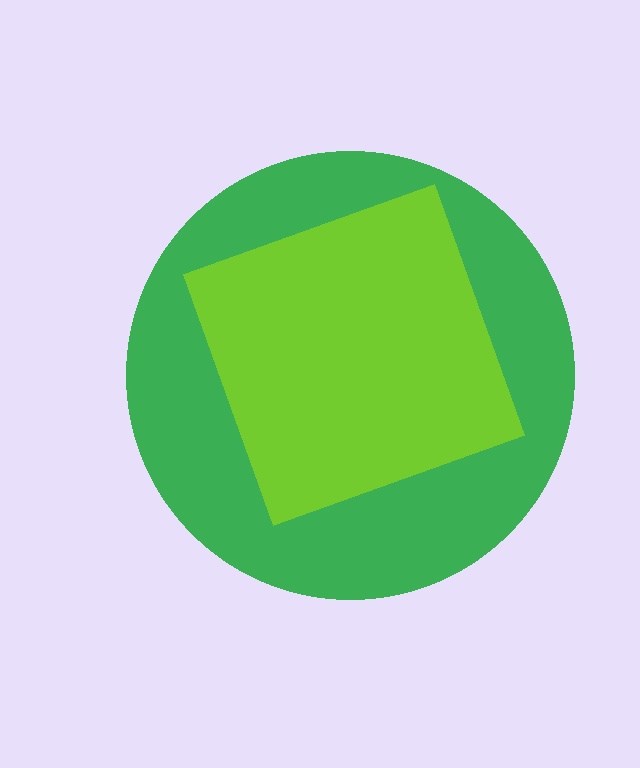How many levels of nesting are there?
2.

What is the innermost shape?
The lime square.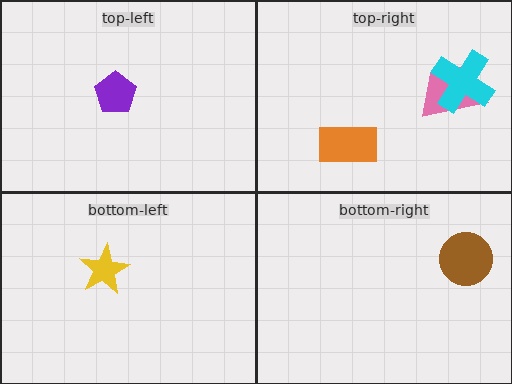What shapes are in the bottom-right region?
The brown circle.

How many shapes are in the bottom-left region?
1.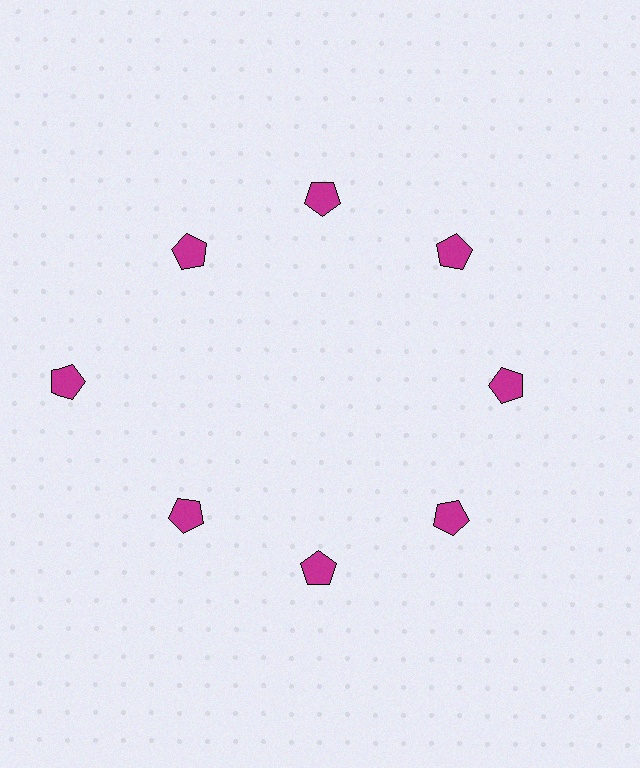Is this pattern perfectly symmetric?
No. The 8 magenta pentagons are arranged in a ring, but one element near the 9 o'clock position is pushed outward from the center, breaking the 8-fold rotational symmetry.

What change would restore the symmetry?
The symmetry would be restored by moving it inward, back onto the ring so that all 8 pentagons sit at equal angles and equal distance from the center.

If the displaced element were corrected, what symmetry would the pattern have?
It would have 8-fold rotational symmetry — the pattern would map onto itself every 45 degrees.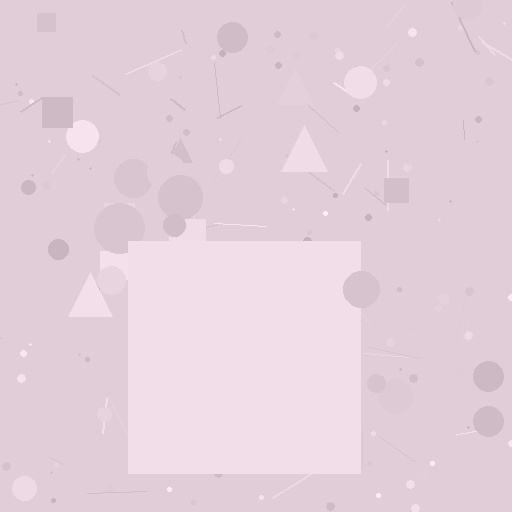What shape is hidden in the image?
A square is hidden in the image.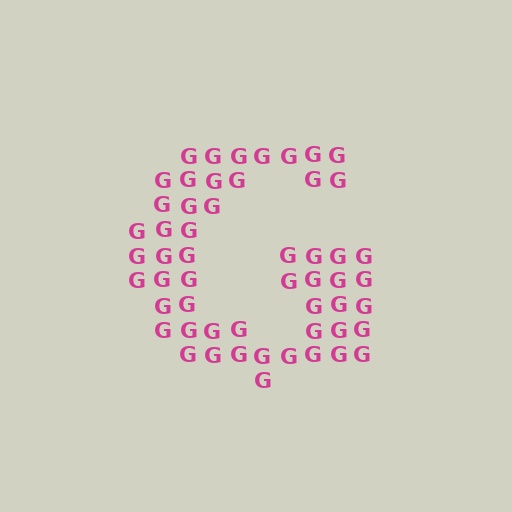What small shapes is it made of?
It is made of small letter G's.